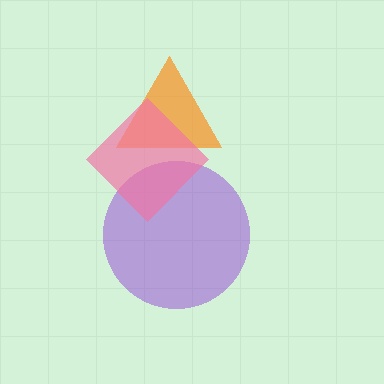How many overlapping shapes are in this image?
There are 3 overlapping shapes in the image.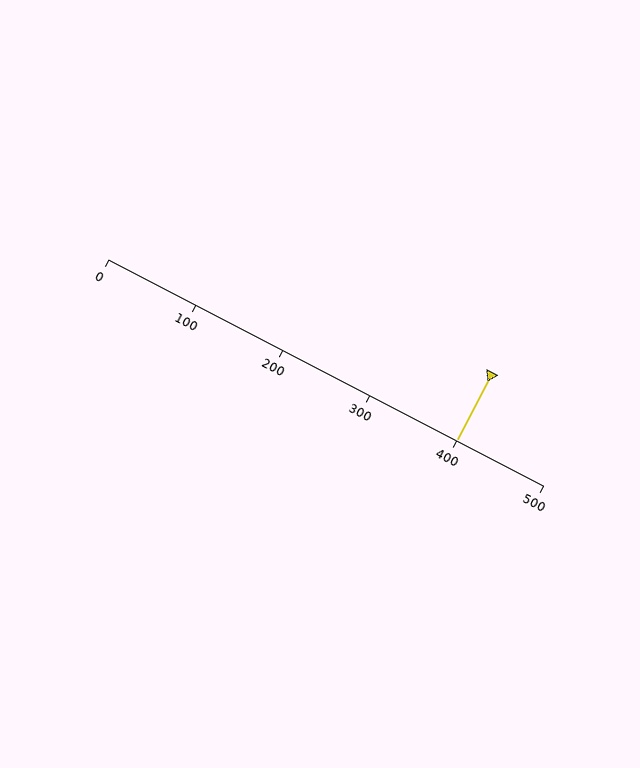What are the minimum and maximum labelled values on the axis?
The axis runs from 0 to 500.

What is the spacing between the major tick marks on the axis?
The major ticks are spaced 100 apart.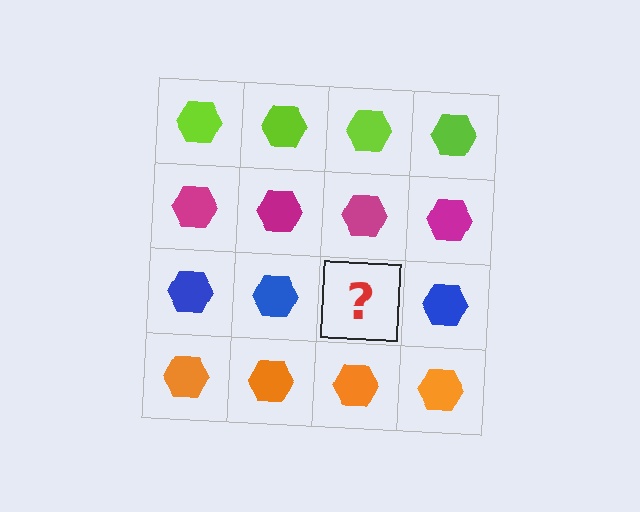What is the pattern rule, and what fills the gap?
The rule is that each row has a consistent color. The gap should be filled with a blue hexagon.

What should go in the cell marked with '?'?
The missing cell should contain a blue hexagon.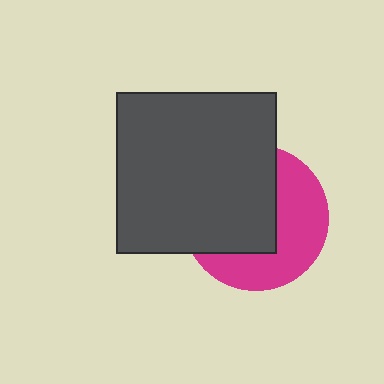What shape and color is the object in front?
The object in front is a dark gray square.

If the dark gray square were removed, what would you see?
You would see the complete magenta circle.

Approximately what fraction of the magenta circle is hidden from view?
Roughly 54% of the magenta circle is hidden behind the dark gray square.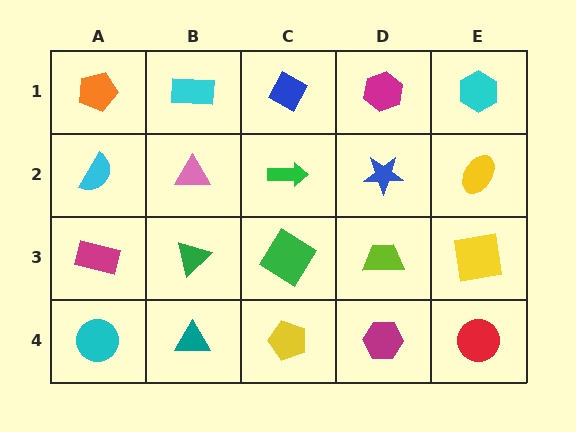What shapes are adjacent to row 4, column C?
A green diamond (row 3, column C), a teal triangle (row 4, column B), a magenta hexagon (row 4, column D).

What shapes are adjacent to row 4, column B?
A green triangle (row 3, column B), a cyan circle (row 4, column A), a yellow pentagon (row 4, column C).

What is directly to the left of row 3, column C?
A green triangle.